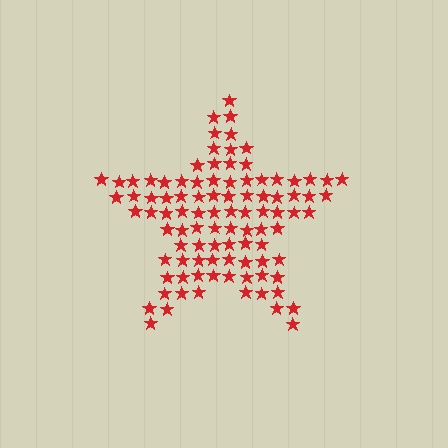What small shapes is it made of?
It is made of small stars.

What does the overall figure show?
The overall figure shows a star.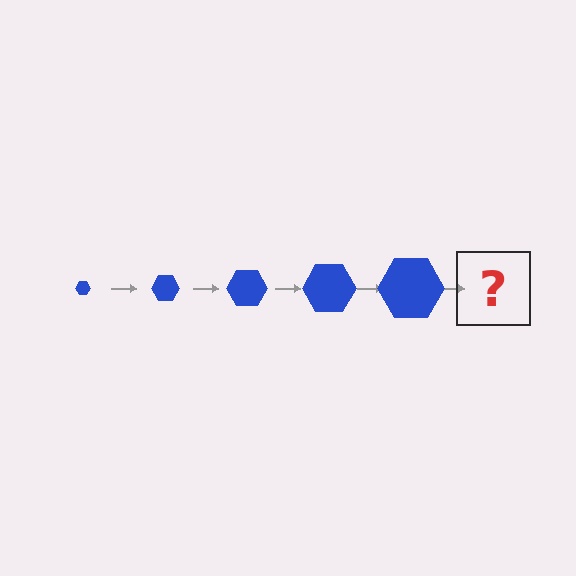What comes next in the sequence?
The next element should be a blue hexagon, larger than the previous one.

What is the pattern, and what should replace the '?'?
The pattern is that the hexagon gets progressively larger each step. The '?' should be a blue hexagon, larger than the previous one.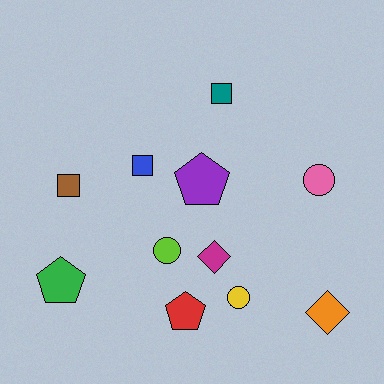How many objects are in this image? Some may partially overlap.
There are 11 objects.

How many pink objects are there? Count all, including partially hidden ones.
There is 1 pink object.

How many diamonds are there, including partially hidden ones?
There are 2 diamonds.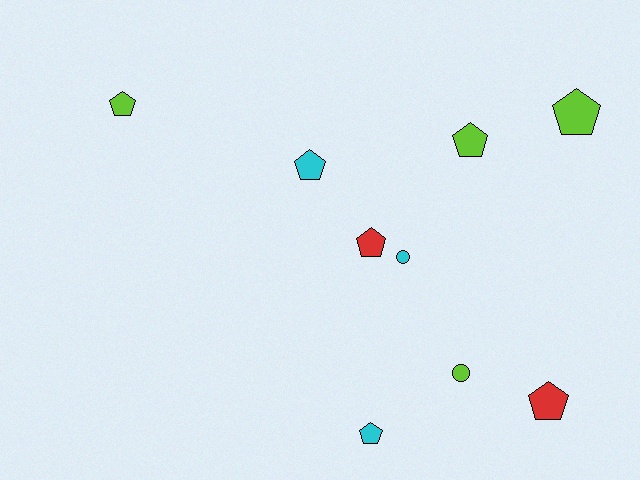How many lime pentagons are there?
There are 3 lime pentagons.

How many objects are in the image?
There are 9 objects.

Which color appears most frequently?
Lime, with 4 objects.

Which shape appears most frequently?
Pentagon, with 7 objects.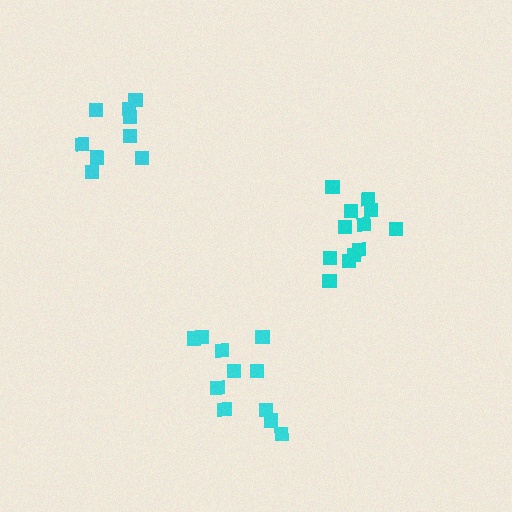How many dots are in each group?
Group 1: 12 dots, Group 2: 11 dots, Group 3: 9 dots (32 total).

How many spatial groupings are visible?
There are 3 spatial groupings.